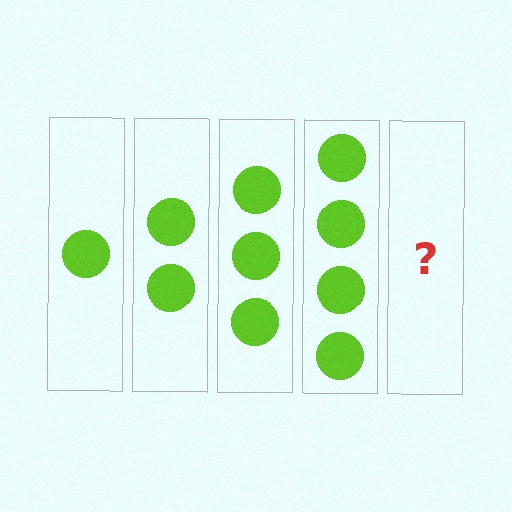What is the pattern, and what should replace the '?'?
The pattern is that each step adds one more circle. The '?' should be 5 circles.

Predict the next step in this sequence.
The next step is 5 circles.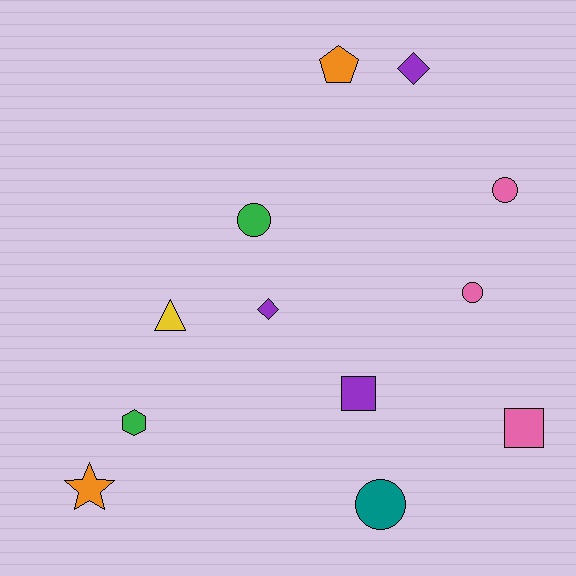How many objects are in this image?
There are 12 objects.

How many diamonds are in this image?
There are 2 diamonds.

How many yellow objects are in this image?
There is 1 yellow object.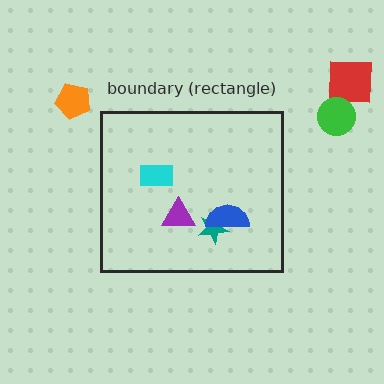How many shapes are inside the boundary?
4 inside, 3 outside.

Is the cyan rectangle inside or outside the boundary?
Inside.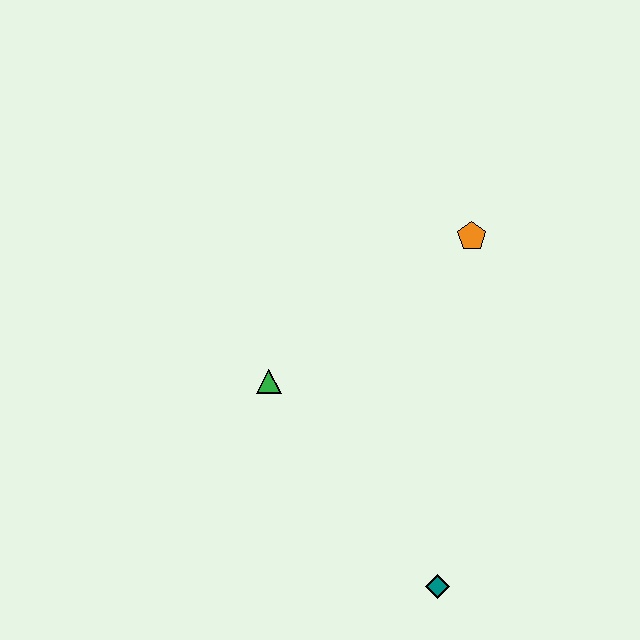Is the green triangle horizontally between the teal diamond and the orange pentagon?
No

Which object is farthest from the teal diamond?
The orange pentagon is farthest from the teal diamond.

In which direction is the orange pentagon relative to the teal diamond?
The orange pentagon is above the teal diamond.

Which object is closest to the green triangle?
The orange pentagon is closest to the green triangle.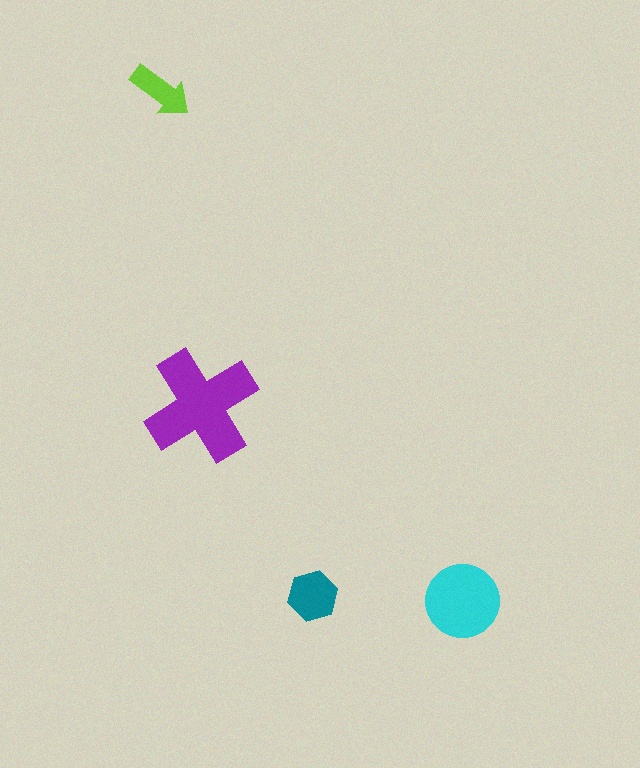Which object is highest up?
The lime arrow is topmost.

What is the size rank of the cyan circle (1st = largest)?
2nd.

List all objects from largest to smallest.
The purple cross, the cyan circle, the teal hexagon, the lime arrow.